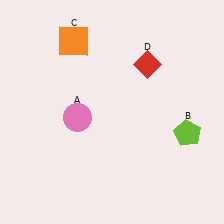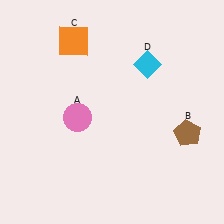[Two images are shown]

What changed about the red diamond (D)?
In Image 1, D is red. In Image 2, it changed to cyan.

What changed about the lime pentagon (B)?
In Image 1, B is lime. In Image 2, it changed to brown.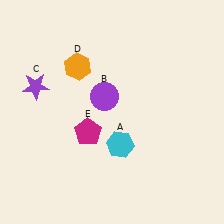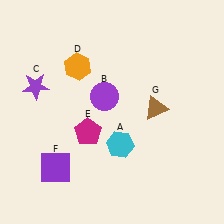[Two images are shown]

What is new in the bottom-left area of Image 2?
A purple square (F) was added in the bottom-left area of Image 2.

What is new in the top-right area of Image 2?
A brown triangle (G) was added in the top-right area of Image 2.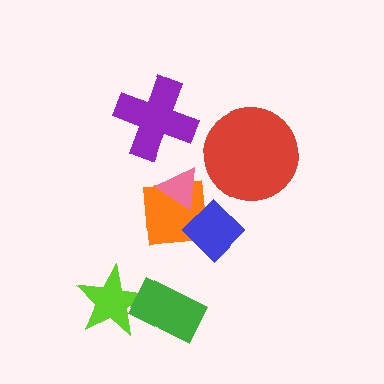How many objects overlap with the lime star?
1 object overlaps with the lime star.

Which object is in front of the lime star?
The green rectangle is in front of the lime star.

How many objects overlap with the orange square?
2 objects overlap with the orange square.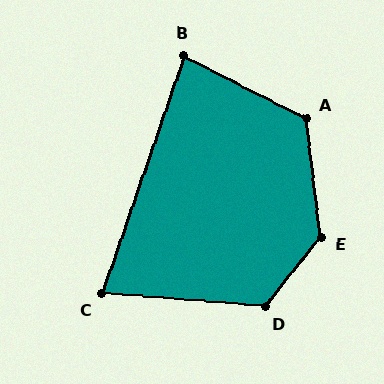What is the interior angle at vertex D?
Approximately 124 degrees (obtuse).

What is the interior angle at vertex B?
Approximately 82 degrees (acute).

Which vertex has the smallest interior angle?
C, at approximately 75 degrees.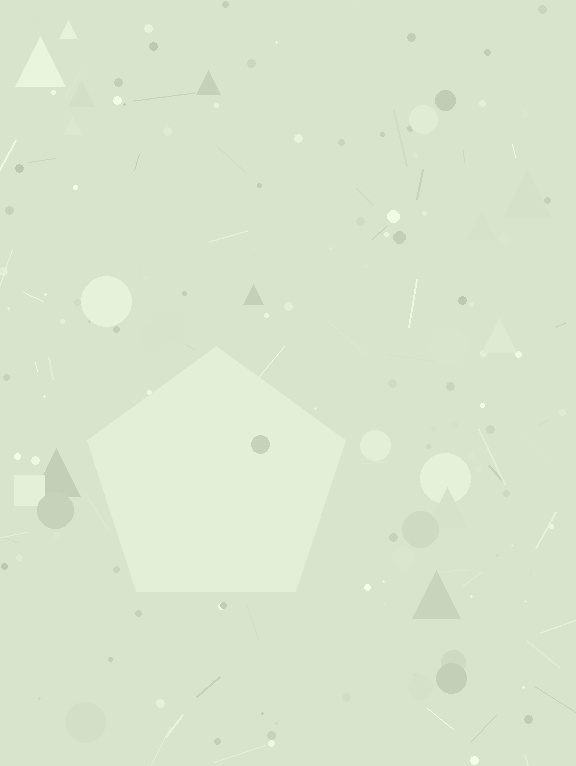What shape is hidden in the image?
A pentagon is hidden in the image.